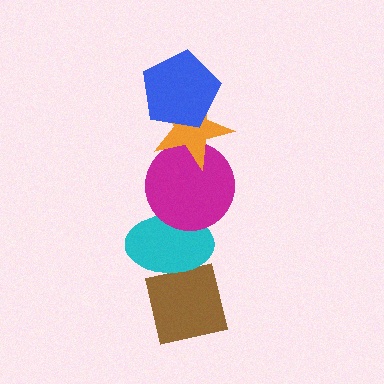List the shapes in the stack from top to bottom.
From top to bottom: the blue pentagon, the orange star, the magenta circle, the cyan ellipse, the brown square.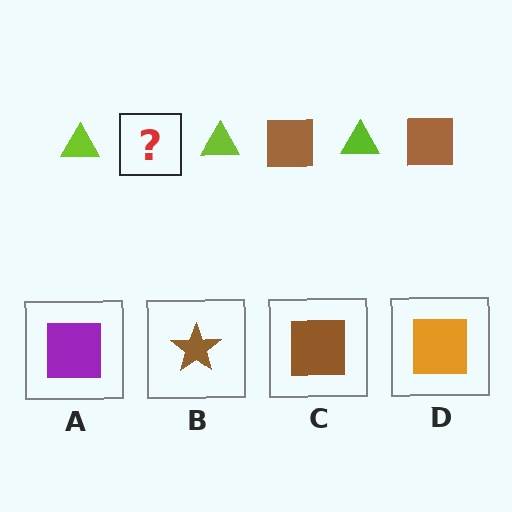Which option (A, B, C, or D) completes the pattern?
C.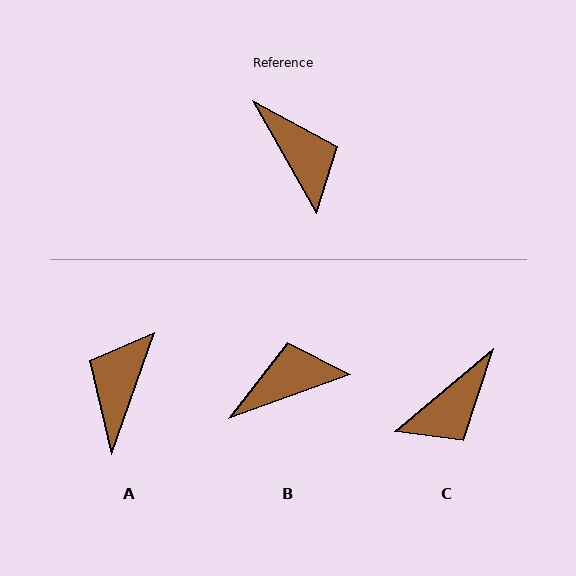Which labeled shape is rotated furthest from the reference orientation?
A, about 131 degrees away.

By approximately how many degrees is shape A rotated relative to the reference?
Approximately 131 degrees counter-clockwise.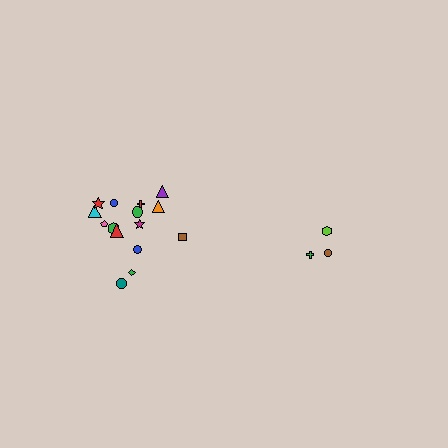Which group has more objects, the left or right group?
The left group.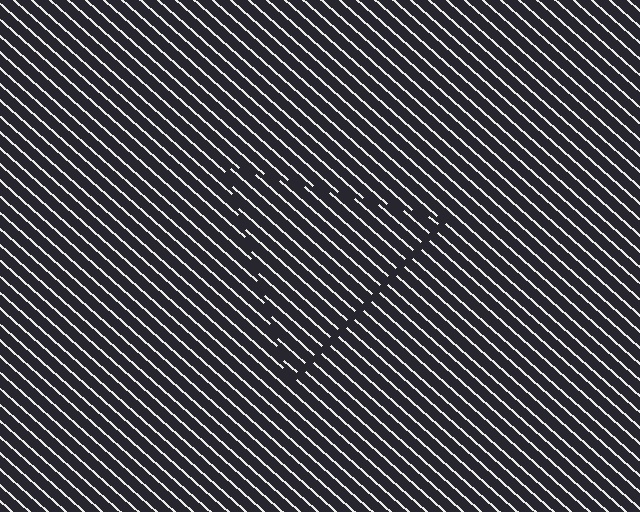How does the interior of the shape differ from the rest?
The interior of the shape contains the same grating, shifted by half a period — the contour is defined by the phase discontinuity where line-ends from the inner and outer gratings abut.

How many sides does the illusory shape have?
3 sides — the line-ends trace a triangle.